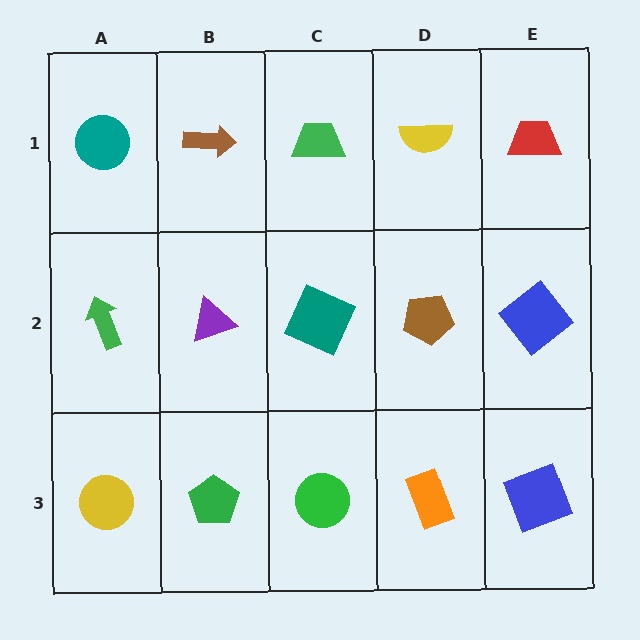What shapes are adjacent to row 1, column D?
A brown pentagon (row 2, column D), a green trapezoid (row 1, column C), a red trapezoid (row 1, column E).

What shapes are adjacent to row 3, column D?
A brown pentagon (row 2, column D), a green circle (row 3, column C), a blue square (row 3, column E).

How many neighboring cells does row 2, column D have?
4.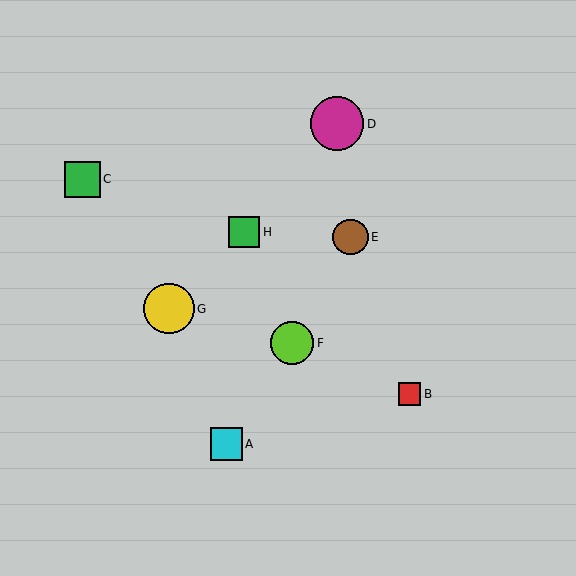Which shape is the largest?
The magenta circle (labeled D) is the largest.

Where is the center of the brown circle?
The center of the brown circle is at (351, 237).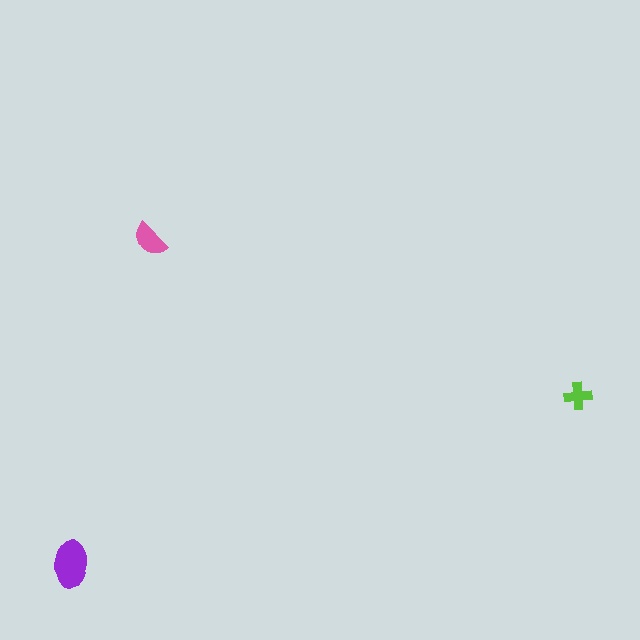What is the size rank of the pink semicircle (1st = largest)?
2nd.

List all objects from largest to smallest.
The purple ellipse, the pink semicircle, the lime cross.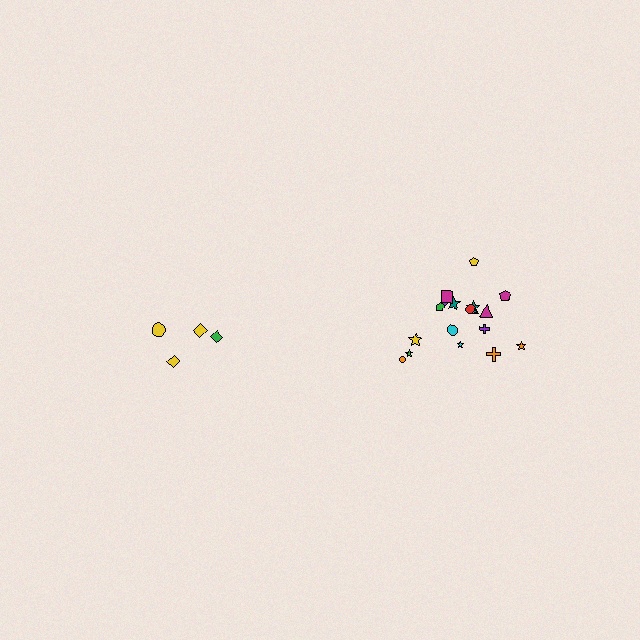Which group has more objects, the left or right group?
The right group.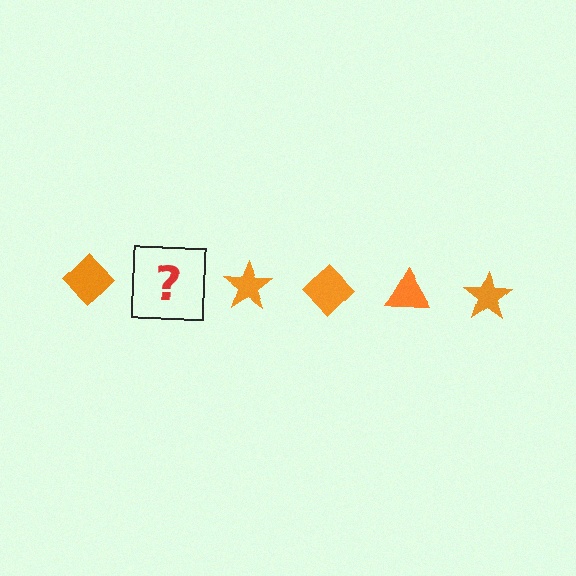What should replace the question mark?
The question mark should be replaced with an orange triangle.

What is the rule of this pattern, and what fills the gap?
The rule is that the pattern cycles through diamond, triangle, star shapes in orange. The gap should be filled with an orange triangle.